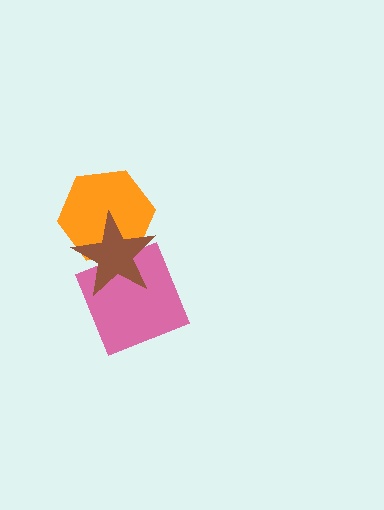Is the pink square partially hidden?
Yes, it is partially covered by another shape.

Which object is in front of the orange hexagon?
The brown star is in front of the orange hexagon.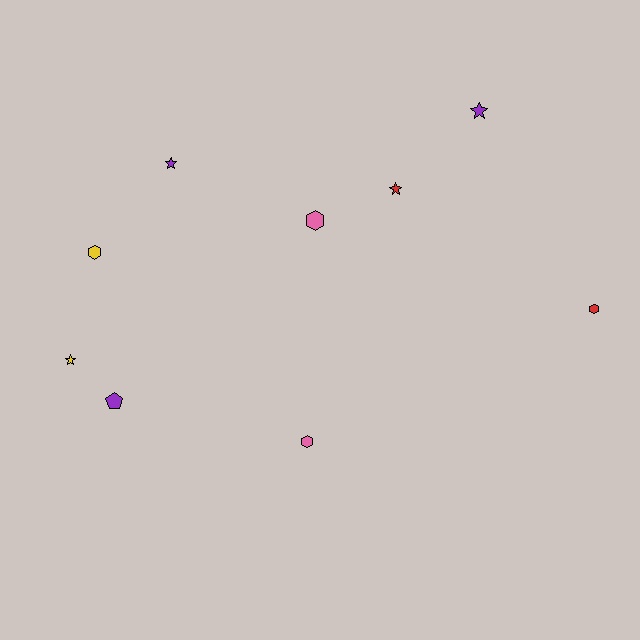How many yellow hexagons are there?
There is 1 yellow hexagon.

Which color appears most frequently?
Purple, with 3 objects.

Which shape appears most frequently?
Hexagon, with 4 objects.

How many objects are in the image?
There are 9 objects.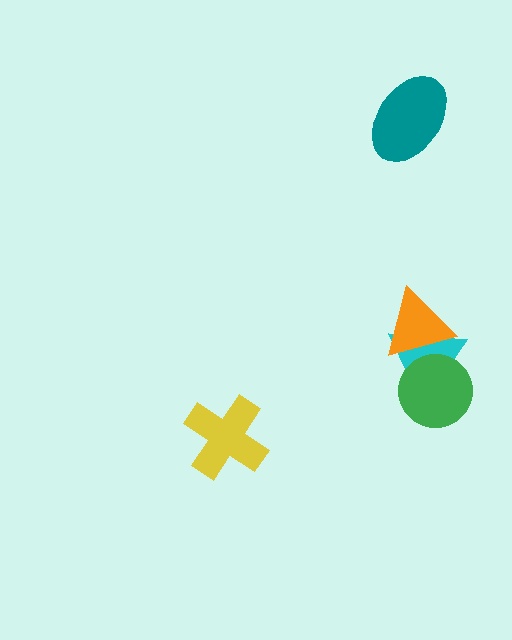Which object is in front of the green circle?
The orange triangle is in front of the green circle.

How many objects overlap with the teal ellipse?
0 objects overlap with the teal ellipse.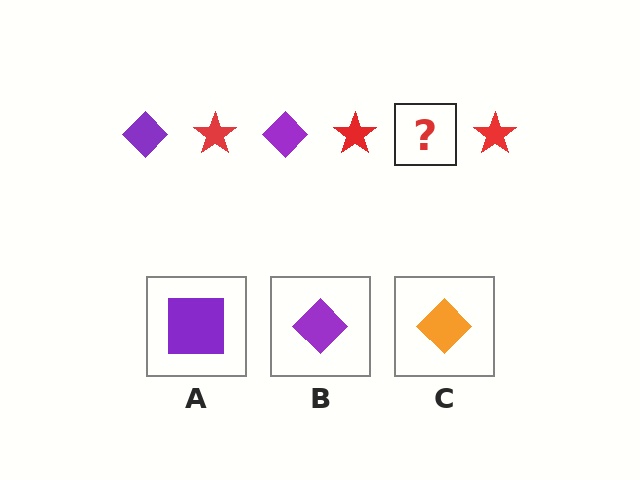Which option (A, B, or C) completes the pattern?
B.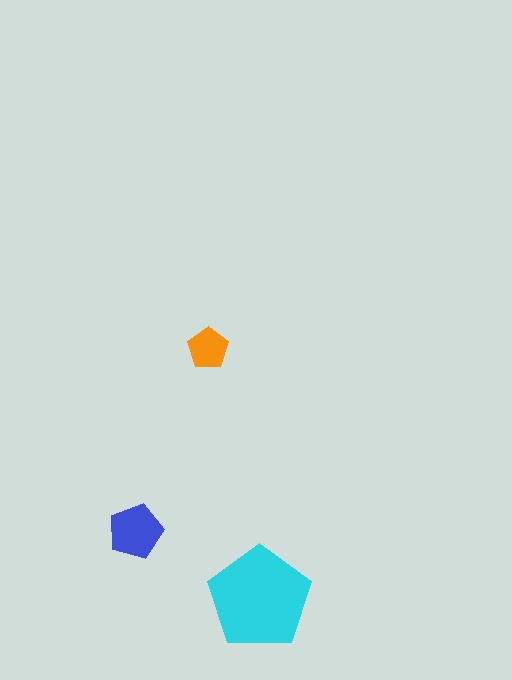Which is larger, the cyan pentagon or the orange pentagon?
The cyan one.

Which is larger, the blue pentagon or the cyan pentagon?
The cyan one.